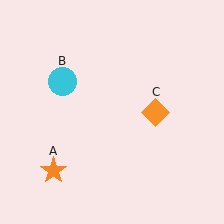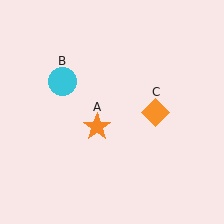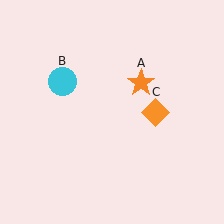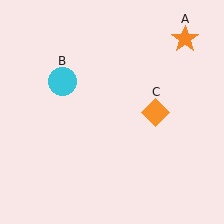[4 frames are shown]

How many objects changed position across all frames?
1 object changed position: orange star (object A).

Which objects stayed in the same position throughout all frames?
Cyan circle (object B) and orange diamond (object C) remained stationary.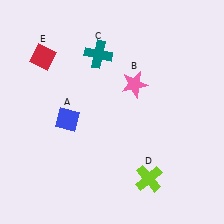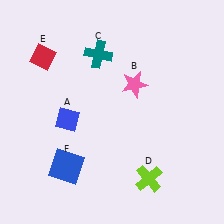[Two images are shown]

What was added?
A blue square (F) was added in Image 2.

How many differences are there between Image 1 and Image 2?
There is 1 difference between the two images.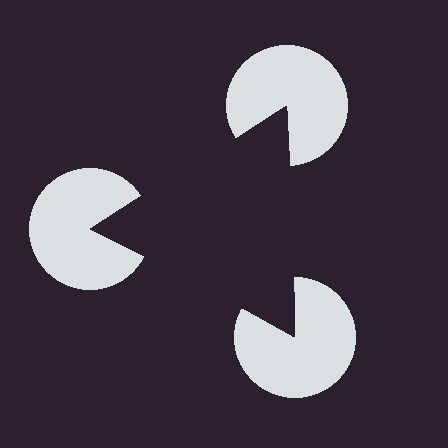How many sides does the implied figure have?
3 sides.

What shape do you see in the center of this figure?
An illusory triangle — its edges are inferred from the aligned wedge cuts in the pac-man discs, not physically drawn.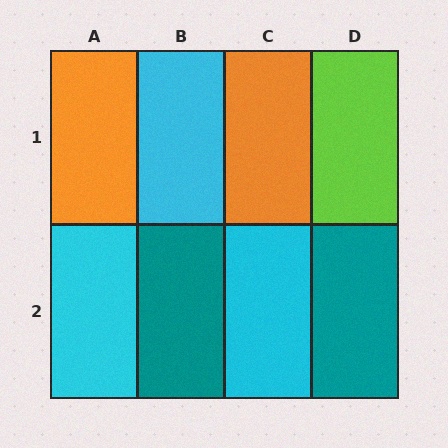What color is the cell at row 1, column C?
Orange.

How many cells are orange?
2 cells are orange.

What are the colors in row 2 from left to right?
Cyan, teal, cyan, teal.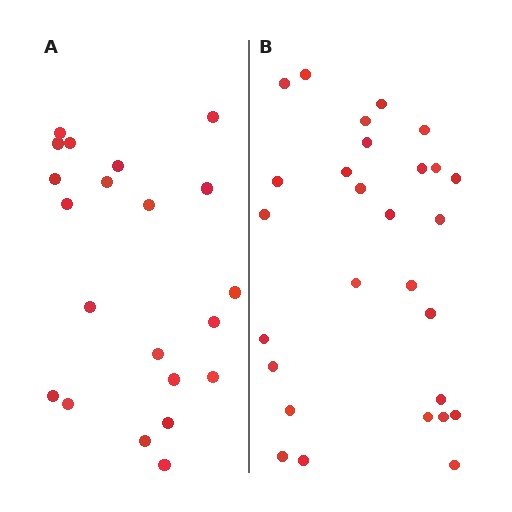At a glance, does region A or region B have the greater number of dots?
Region B (the right region) has more dots.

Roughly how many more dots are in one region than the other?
Region B has roughly 8 or so more dots than region A.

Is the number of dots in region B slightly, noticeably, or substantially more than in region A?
Region B has noticeably more, but not dramatically so. The ratio is roughly 1.3 to 1.